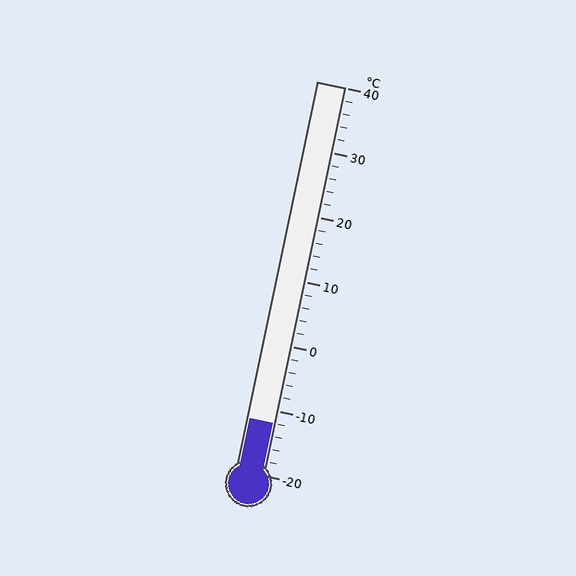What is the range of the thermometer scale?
The thermometer scale ranges from -20°C to 40°C.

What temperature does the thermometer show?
The thermometer shows approximately -12°C.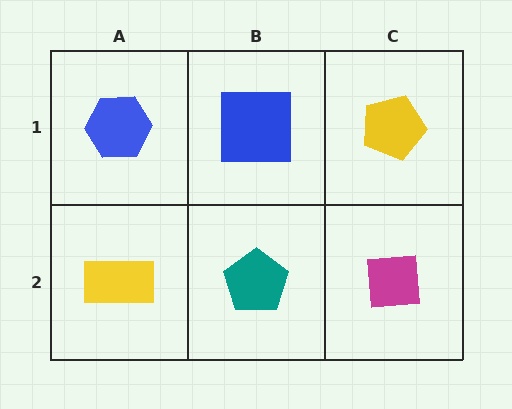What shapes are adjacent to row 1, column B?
A teal pentagon (row 2, column B), a blue hexagon (row 1, column A), a yellow pentagon (row 1, column C).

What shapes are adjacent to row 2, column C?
A yellow pentagon (row 1, column C), a teal pentagon (row 2, column B).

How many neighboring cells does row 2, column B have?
3.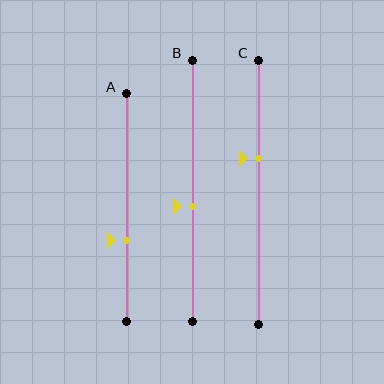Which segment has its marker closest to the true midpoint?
Segment B has its marker closest to the true midpoint.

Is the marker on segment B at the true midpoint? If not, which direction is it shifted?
No, the marker on segment B is shifted downward by about 6% of the segment length.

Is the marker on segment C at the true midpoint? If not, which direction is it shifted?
No, the marker on segment C is shifted upward by about 13% of the segment length.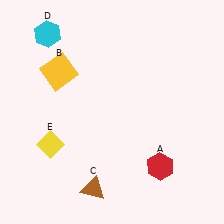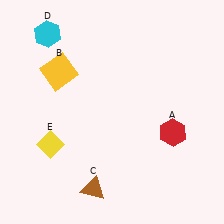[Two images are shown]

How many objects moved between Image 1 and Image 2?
1 object moved between the two images.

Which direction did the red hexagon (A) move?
The red hexagon (A) moved up.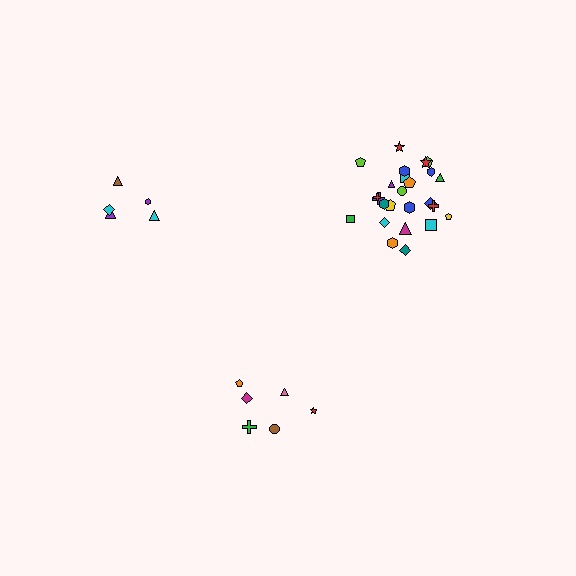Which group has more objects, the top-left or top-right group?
The top-right group.